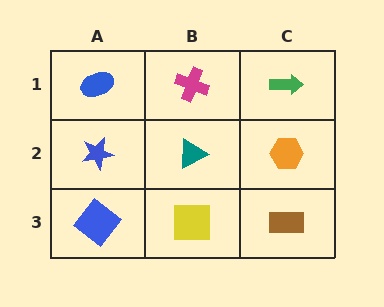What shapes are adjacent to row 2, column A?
A blue ellipse (row 1, column A), a blue diamond (row 3, column A), a teal triangle (row 2, column B).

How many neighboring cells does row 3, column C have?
2.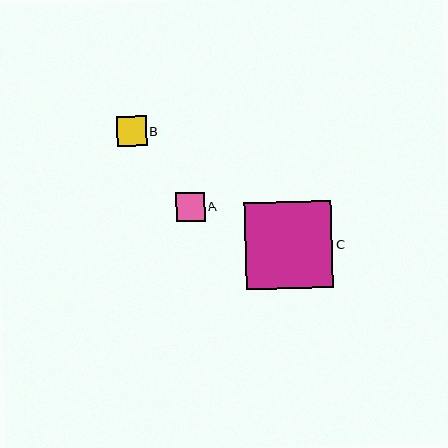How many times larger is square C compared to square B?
Square C is approximately 2.9 times the size of square B.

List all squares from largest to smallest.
From largest to smallest: C, B, A.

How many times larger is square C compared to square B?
Square C is approximately 2.9 times the size of square B.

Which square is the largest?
Square C is the largest with a size of approximately 88 pixels.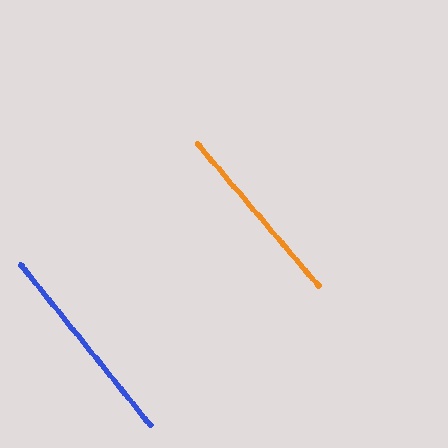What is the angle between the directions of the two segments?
Approximately 2 degrees.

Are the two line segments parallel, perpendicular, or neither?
Parallel — their directions differ by only 1.7°.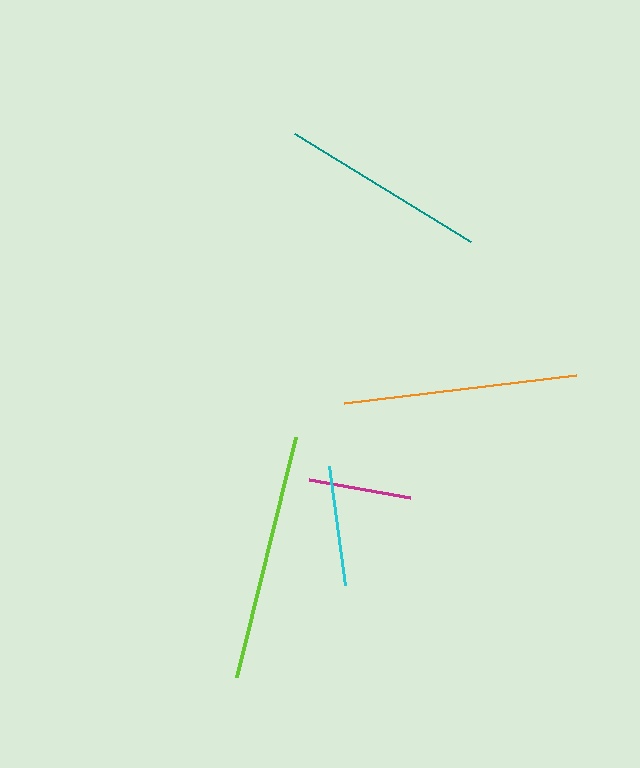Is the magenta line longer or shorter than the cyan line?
The cyan line is longer than the magenta line.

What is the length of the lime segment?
The lime segment is approximately 247 pixels long.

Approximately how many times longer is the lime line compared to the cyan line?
The lime line is approximately 2.1 times the length of the cyan line.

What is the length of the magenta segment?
The magenta segment is approximately 102 pixels long.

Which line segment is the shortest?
The magenta line is the shortest at approximately 102 pixels.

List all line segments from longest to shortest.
From longest to shortest: lime, orange, teal, cyan, magenta.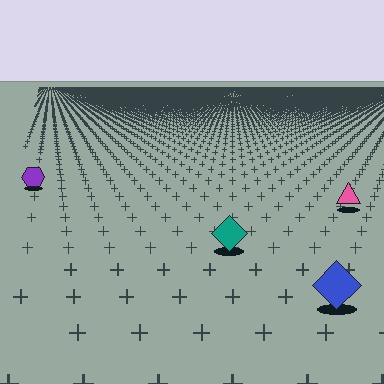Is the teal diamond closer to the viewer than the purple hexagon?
Yes. The teal diamond is closer — you can tell from the texture gradient: the ground texture is coarser near it.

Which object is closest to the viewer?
The blue diamond is closest. The texture marks near it are larger and more spread out.